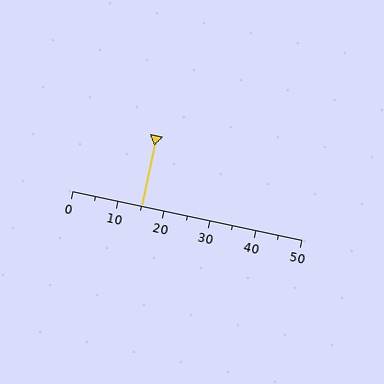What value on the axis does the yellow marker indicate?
The marker indicates approximately 15.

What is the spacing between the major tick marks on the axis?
The major ticks are spaced 10 apart.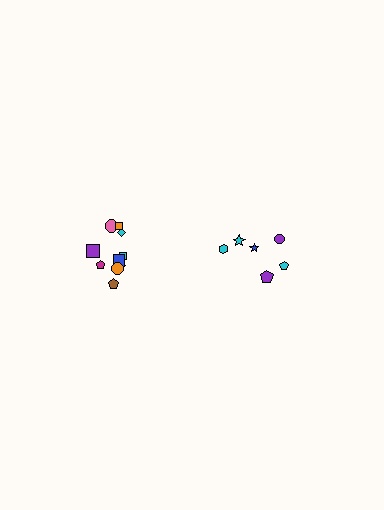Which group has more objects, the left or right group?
The left group.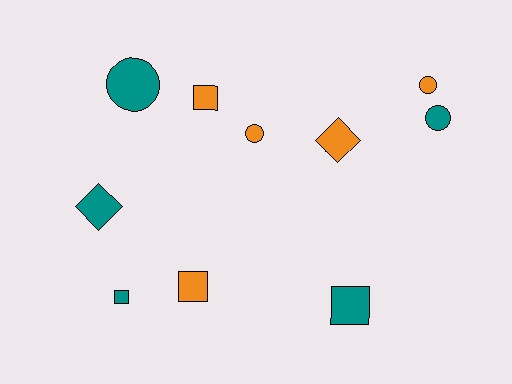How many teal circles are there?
There are 2 teal circles.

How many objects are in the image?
There are 10 objects.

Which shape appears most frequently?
Circle, with 4 objects.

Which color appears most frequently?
Orange, with 5 objects.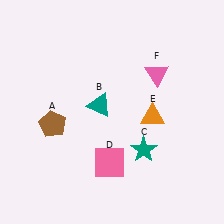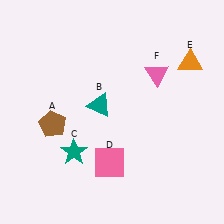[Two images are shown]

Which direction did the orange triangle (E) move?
The orange triangle (E) moved up.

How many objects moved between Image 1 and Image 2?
2 objects moved between the two images.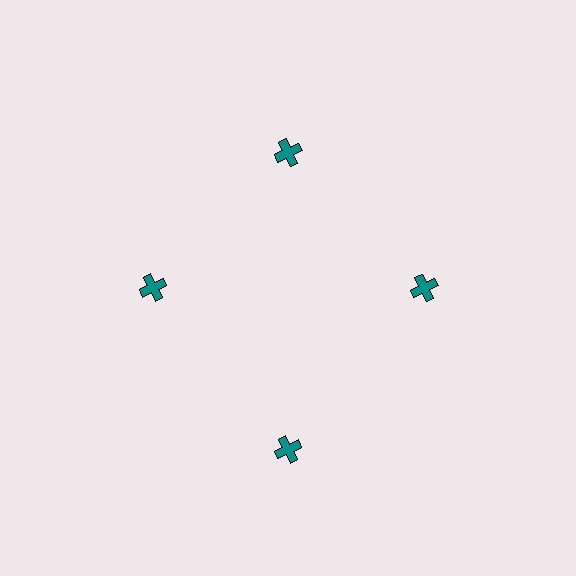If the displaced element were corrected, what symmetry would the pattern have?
It would have 4-fold rotational symmetry — the pattern would map onto itself every 90 degrees.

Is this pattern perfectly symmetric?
No. The 4 teal crosses are arranged in a ring, but one element near the 6 o'clock position is pushed outward from the center, breaking the 4-fold rotational symmetry.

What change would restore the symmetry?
The symmetry would be restored by moving it inward, back onto the ring so that all 4 crosses sit at equal angles and equal distance from the center.